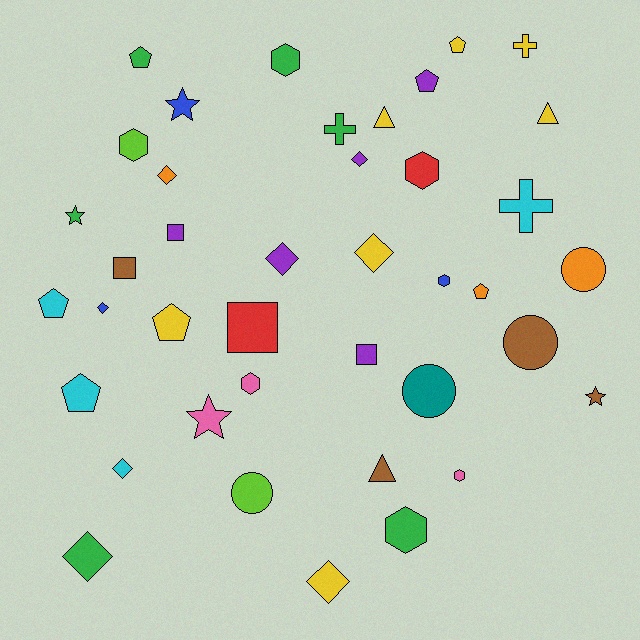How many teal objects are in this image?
There is 1 teal object.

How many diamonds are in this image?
There are 8 diamonds.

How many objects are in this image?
There are 40 objects.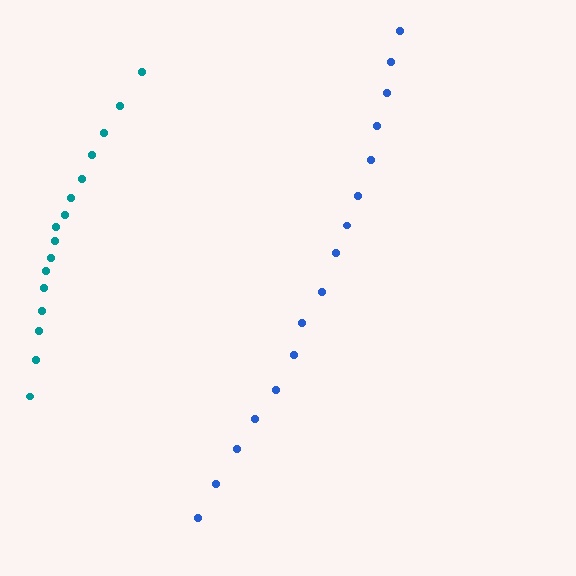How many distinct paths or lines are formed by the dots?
There are 2 distinct paths.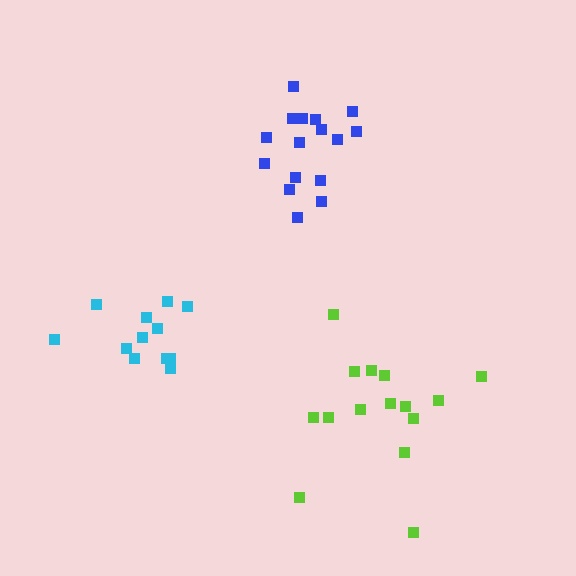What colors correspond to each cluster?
The clusters are colored: lime, blue, cyan.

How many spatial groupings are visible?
There are 3 spatial groupings.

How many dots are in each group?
Group 1: 15 dots, Group 2: 17 dots, Group 3: 12 dots (44 total).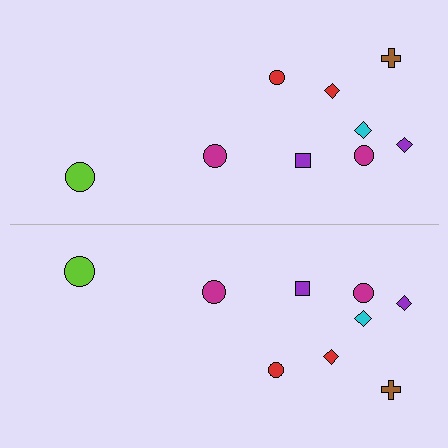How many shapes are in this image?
There are 18 shapes in this image.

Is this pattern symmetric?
Yes, this pattern has bilateral (reflection) symmetry.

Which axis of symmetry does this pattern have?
The pattern has a horizontal axis of symmetry running through the center of the image.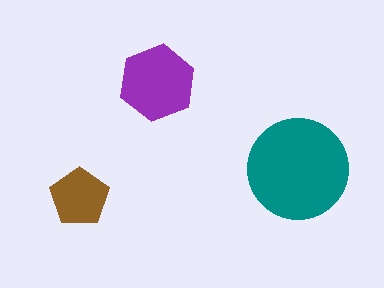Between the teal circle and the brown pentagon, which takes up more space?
The teal circle.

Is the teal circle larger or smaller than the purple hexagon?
Larger.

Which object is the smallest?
The brown pentagon.